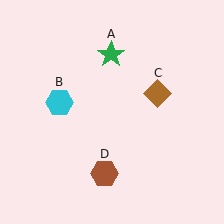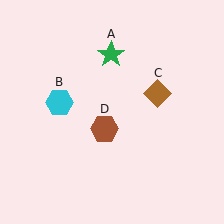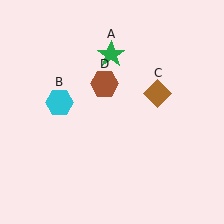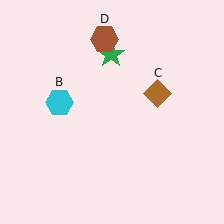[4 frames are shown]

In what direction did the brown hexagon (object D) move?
The brown hexagon (object D) moved up.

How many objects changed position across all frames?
1 object changed position: brown hexagon (object D).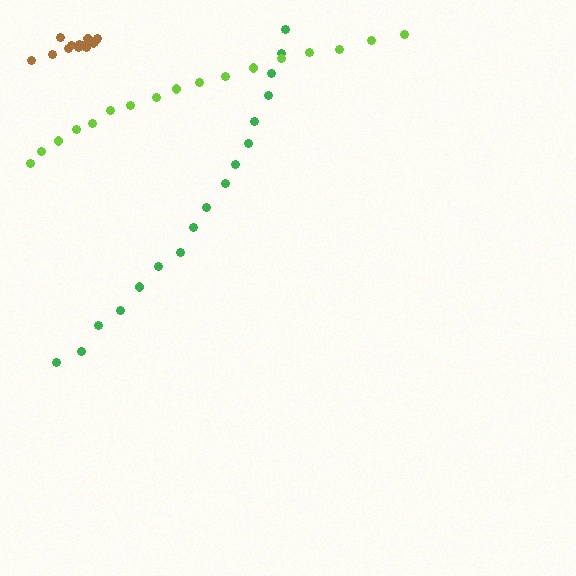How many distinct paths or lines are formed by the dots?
There are 3 distinct paths.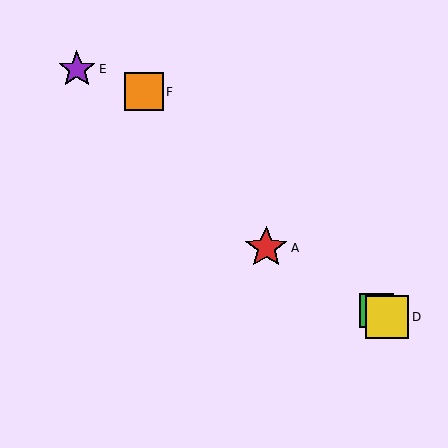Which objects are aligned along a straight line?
Objects A, B, C, D are aligned along a straight line.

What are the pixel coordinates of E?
Object E is at (77, 69).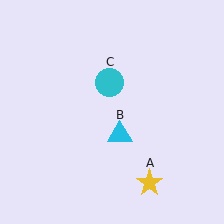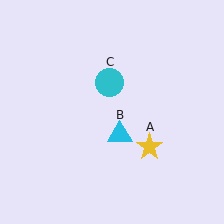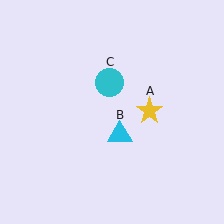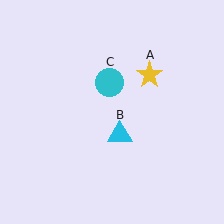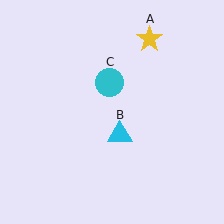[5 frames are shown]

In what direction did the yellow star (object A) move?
The yellow star (object A) moved up.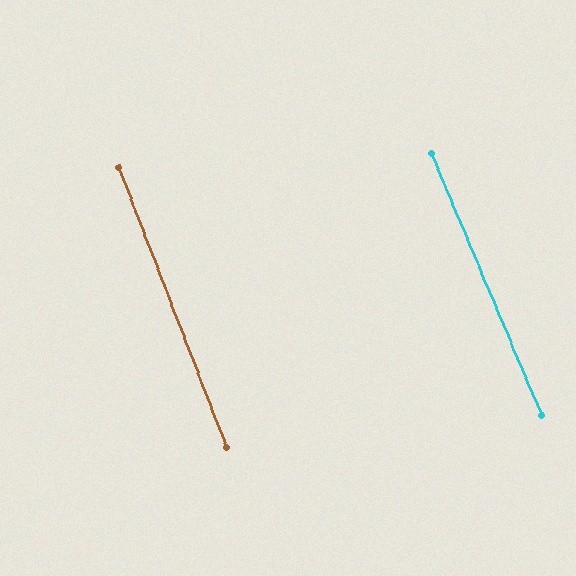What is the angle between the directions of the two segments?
Approximately 2 degrees.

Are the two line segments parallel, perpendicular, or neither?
Parallel — their directions differ by only 1.8°.